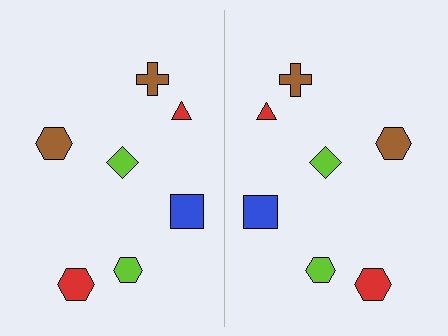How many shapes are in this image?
There are 14 shapes in this image.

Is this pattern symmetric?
Yes, this pattern has bilateral (reflection) symmetry.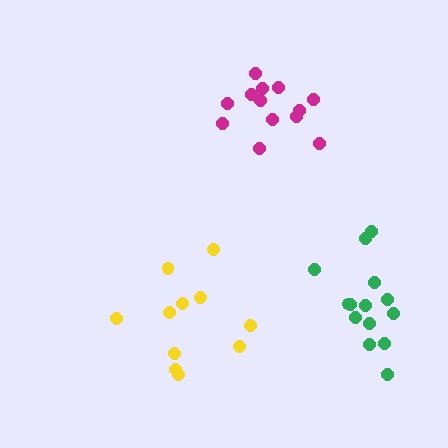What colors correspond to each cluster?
The clusters are colored: green, yellow, magenta.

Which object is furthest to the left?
The yellow cluster is leftmost.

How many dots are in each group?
Group 1: 14 dots, Group 2: 11 dots, Group 3: 13 dots (38 total).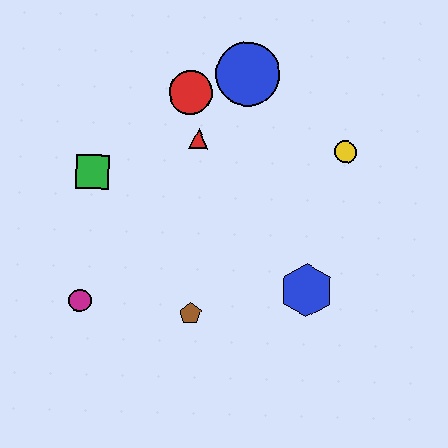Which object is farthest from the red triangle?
The magenta circle is farthest from the red triangle.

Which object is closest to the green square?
The red triangle is closest to the green square.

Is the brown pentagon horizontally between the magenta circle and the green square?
No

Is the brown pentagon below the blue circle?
Yes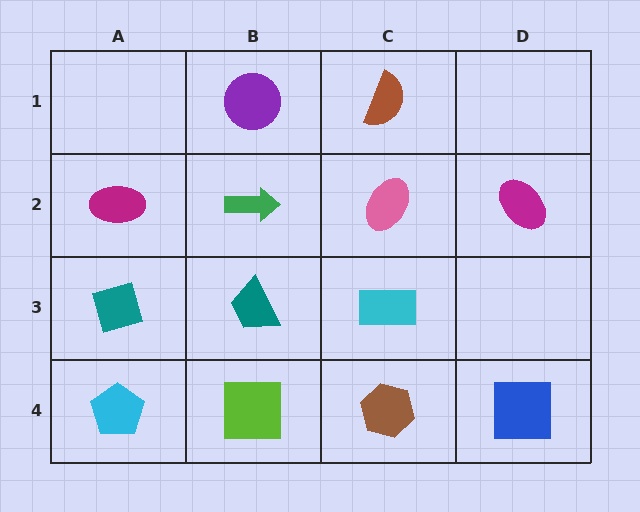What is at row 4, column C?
A brown hexagon.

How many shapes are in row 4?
4 shapes.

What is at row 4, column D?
A blue square.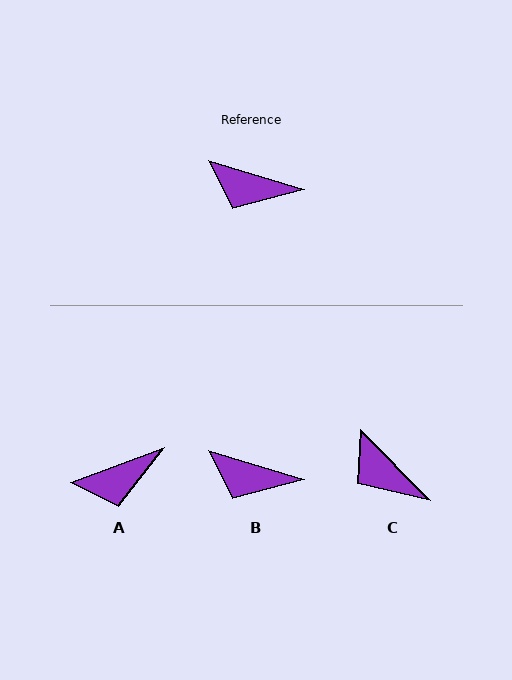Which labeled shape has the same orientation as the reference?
B.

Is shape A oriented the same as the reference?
No, it is off by about 37 degrees.